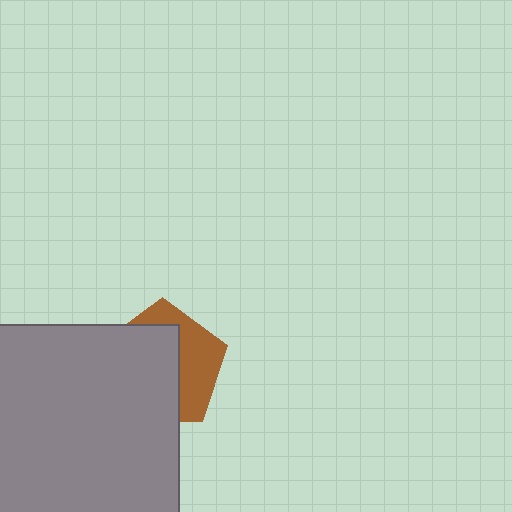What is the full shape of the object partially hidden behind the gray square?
The partially hidden object is a brown pentagon.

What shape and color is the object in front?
The object in front is a gray square.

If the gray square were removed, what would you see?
You would see the complete brown pentagon.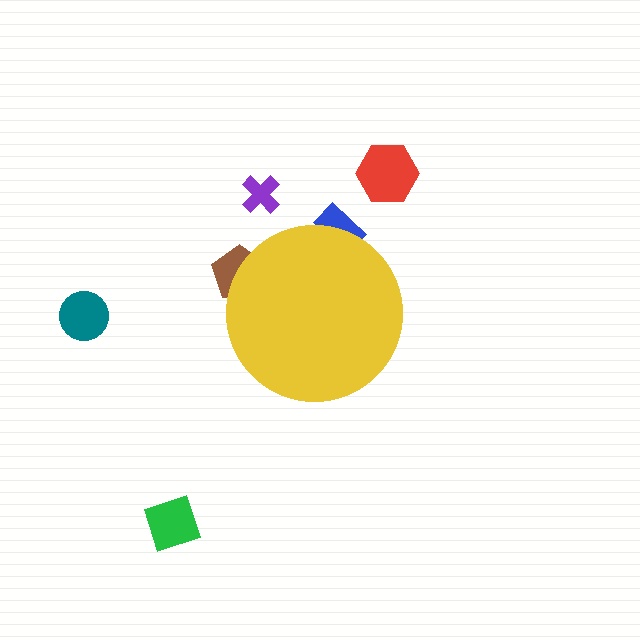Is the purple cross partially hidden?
No, the purple cross is fully visible.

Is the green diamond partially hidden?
No, the green diamond is fully visible.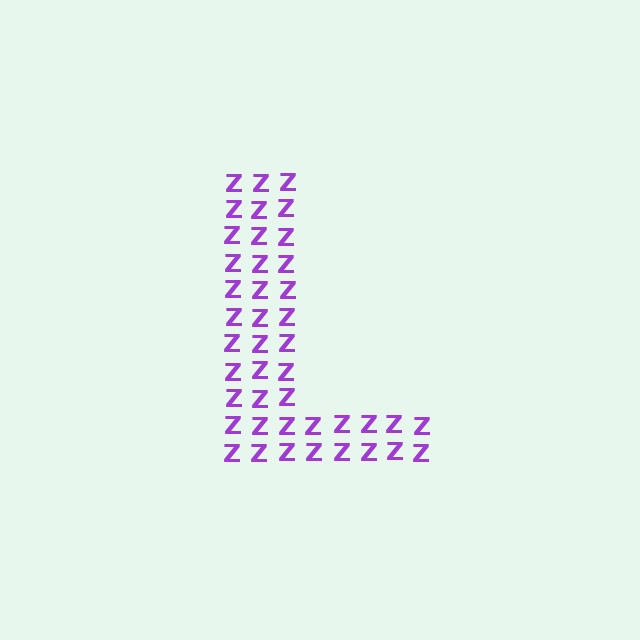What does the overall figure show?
The overall figure shows the letter L.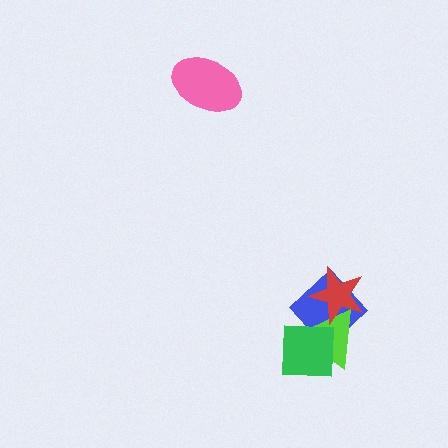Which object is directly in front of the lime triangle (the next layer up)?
The red star is directly in front of the lime triangle.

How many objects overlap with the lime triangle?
3 objects overlap with the lime triangle.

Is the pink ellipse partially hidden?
No, no other shape covers it.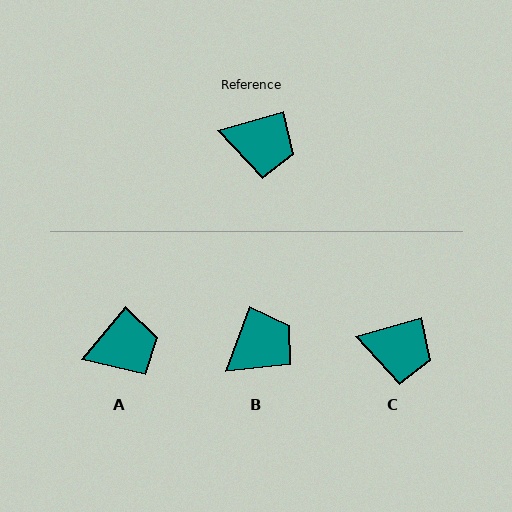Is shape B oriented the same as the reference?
No, it is off by about 53 degrees.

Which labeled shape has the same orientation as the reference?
C.